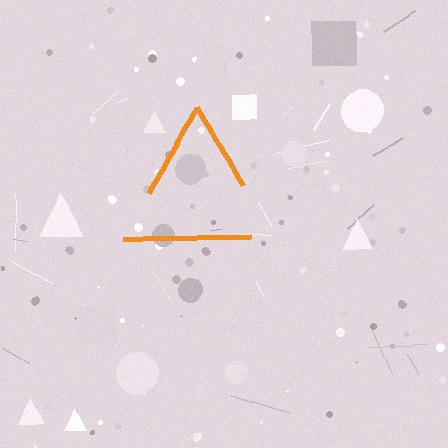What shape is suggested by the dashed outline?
The dashed outline suggests a triangle.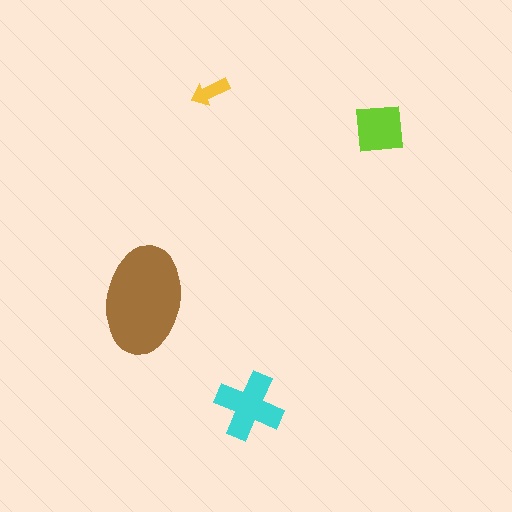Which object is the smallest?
The yellow arrow.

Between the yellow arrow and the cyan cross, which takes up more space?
The cyan cross.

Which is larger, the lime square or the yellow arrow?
The lime square.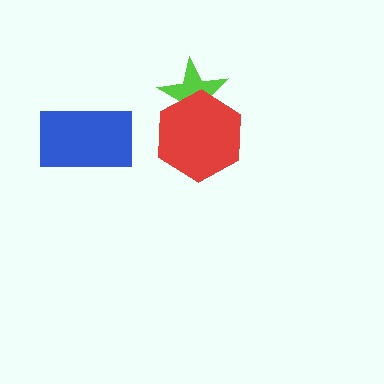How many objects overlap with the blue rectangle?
0 objects overlap with the blue rectangle.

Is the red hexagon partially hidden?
No, no other shape covers it.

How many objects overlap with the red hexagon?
1 object overlaps with the red hexagon.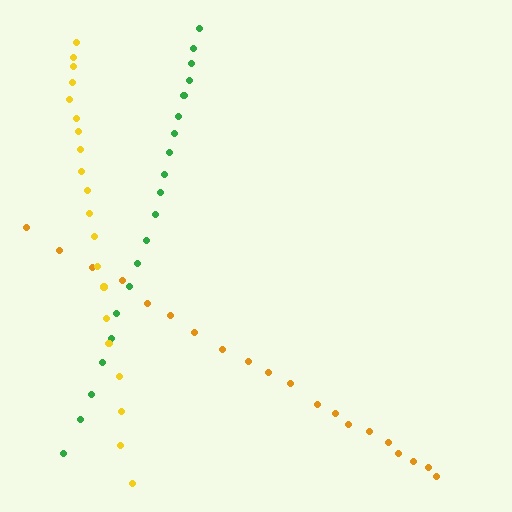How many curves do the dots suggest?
There are 3 distinct paths.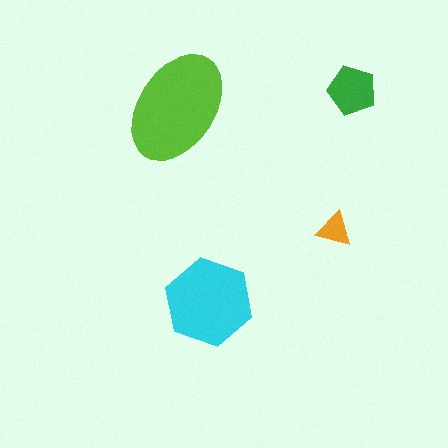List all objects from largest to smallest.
The lime ellipse, the cyan hexagon, the green pentagon, the orange triangle.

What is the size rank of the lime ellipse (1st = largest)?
1st.